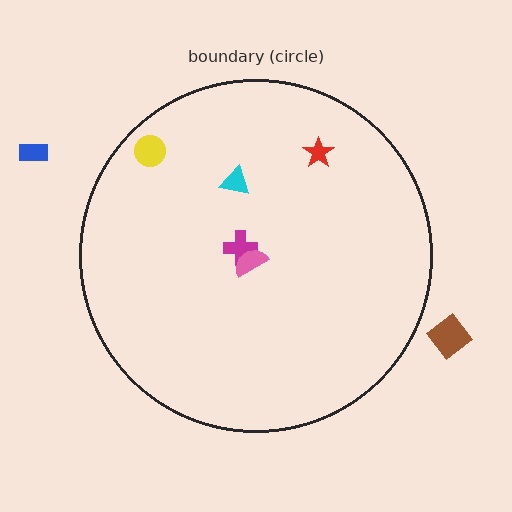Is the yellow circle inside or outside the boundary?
Inside.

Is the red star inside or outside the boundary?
Inside.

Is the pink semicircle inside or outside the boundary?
Inside.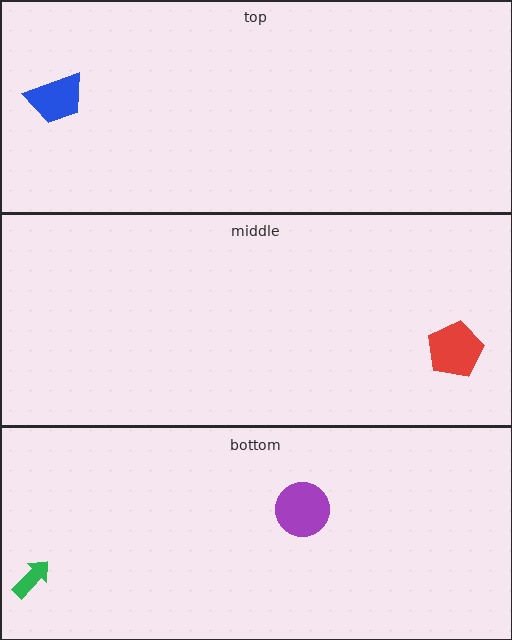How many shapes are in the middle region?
1.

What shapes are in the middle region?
The red pentagon.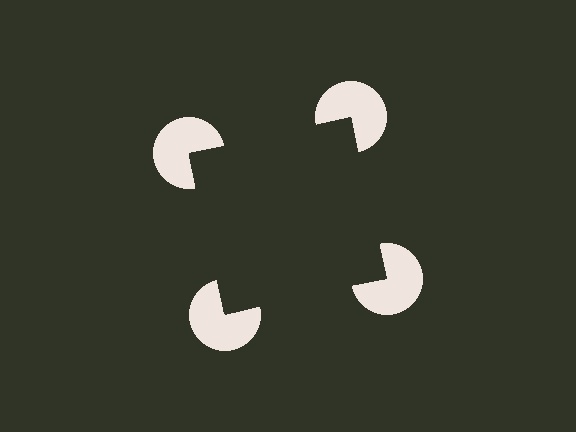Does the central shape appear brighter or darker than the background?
It typically appears slightly darker than the background, even though no actual brightness change is drawn.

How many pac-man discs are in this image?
There are 4 — one at each vertex of the illusory square.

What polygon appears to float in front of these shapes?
An illusory square — its edges are inferred from the aligned wedge cuts in the pac-man discs, not physically drawn.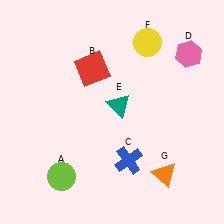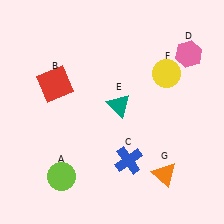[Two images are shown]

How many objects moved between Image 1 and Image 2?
2 objects moved between the two images.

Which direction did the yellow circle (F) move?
The yellow circle (F) moved down.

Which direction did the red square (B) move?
The red square (B) moved left.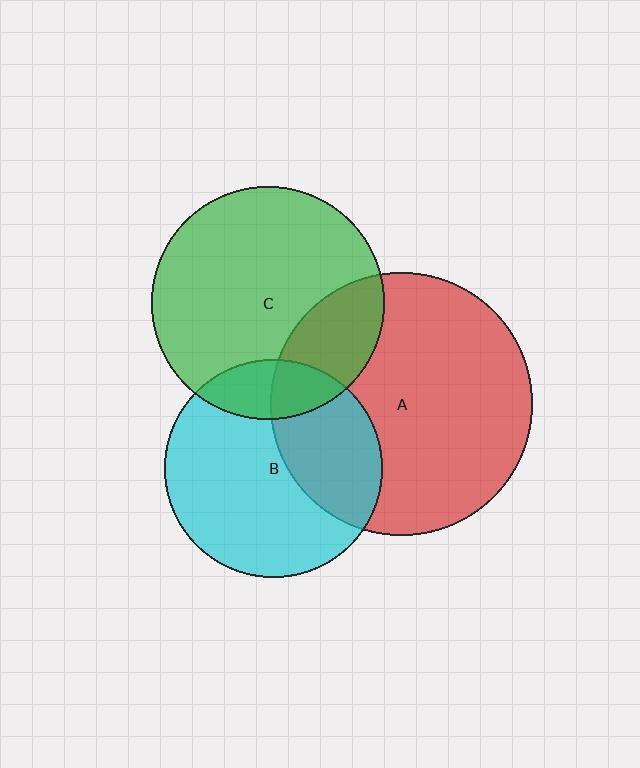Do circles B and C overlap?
Yes.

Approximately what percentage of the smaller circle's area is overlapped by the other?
Approximately 15%.